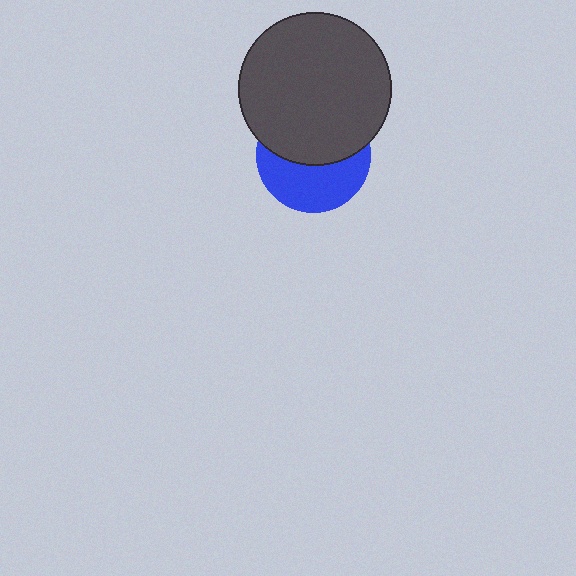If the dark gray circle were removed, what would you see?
You would see the complete blue circle.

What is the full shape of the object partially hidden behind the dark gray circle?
The partially hidden object is a blue circle.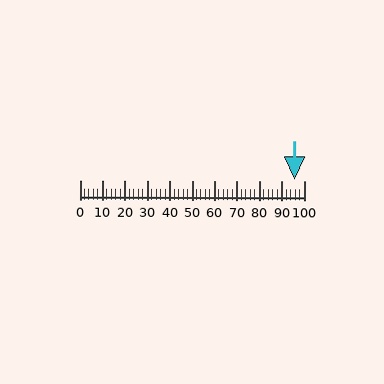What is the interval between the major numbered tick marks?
The major tick marks are spaced 10 units apart.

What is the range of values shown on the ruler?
The ruler shows values from 0 to 100.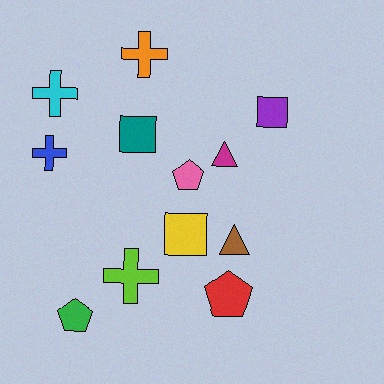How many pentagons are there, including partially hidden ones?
There are 3 pentagons.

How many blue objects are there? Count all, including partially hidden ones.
There is 1 blue object.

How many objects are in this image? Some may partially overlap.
There are 12 objects.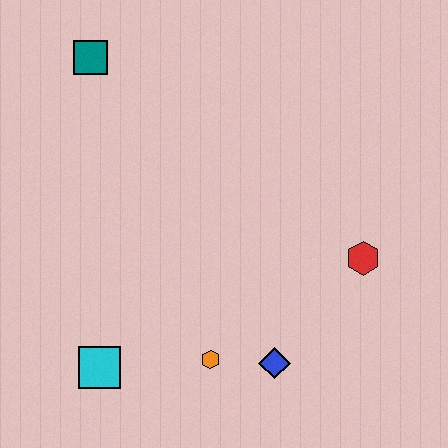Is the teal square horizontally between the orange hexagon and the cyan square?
No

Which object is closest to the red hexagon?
The blue diamond is closest to the red hexagon.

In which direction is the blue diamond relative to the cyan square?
The blue diamond is to the right of the cyan square.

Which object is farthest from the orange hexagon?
The teal square is farthest from the orange hexagon.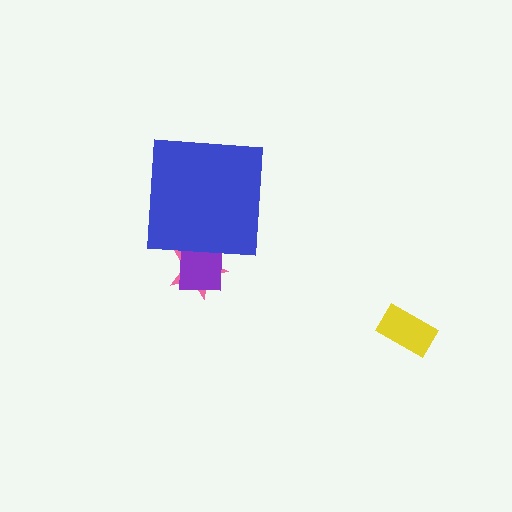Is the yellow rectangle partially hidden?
No, the yellow rectangle is fully visible.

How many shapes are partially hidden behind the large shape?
2 shapes are partially hidden.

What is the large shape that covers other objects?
A blue square.